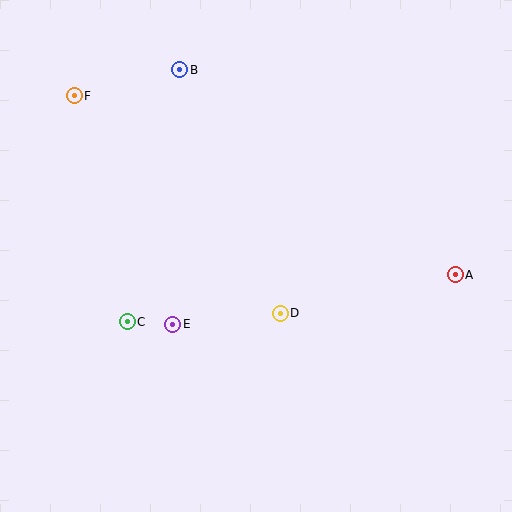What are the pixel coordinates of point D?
Point D is at (280, 313).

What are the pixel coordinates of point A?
Point A is at (455, 275).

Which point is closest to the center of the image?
Point D at (280, 313) is closest to the center.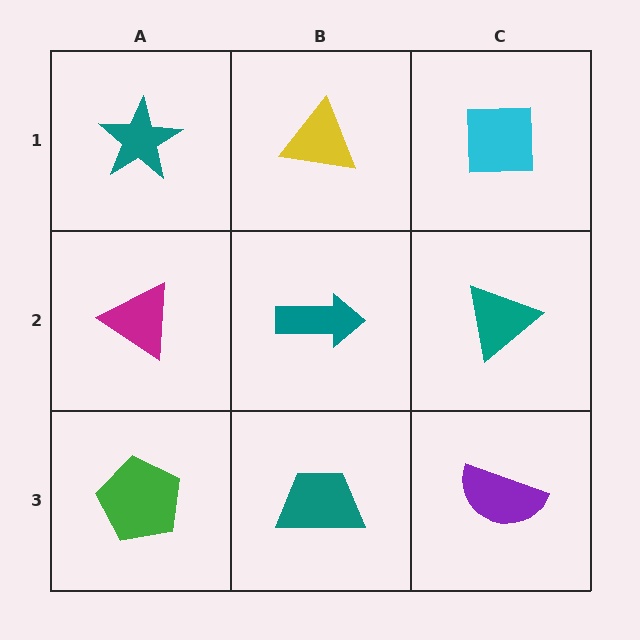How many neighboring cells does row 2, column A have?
3.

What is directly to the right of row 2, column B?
A teal triangle.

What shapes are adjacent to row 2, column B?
A yellow triangle (row 1, column B), a teal trapezoid (row 3, column B), a magenta triangle (row 2, column A), a teal triangle (row 2, column C).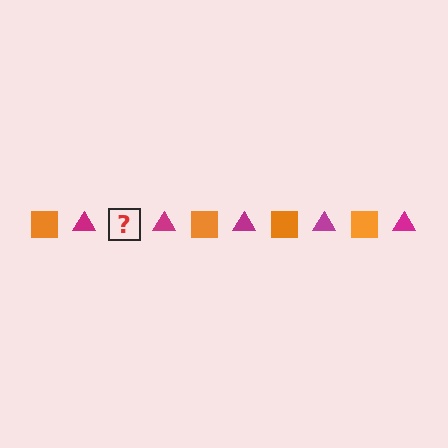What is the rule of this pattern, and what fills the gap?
The rule is that the pattern alternates between orange square and magenta triangle. The gap should be filled with an orange square.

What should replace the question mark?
The question mark should be replaced with an orange square.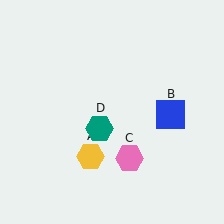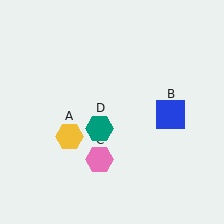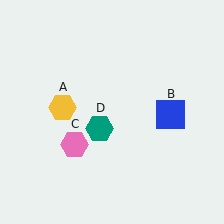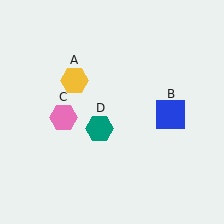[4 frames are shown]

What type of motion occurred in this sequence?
The yellow hexagon (object A), pink hexagon (object C) rotated clockwise around the center of the scene.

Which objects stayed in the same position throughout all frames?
Blue square (object B) and teal hexagon (object D) remained stationary.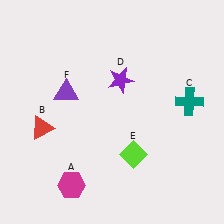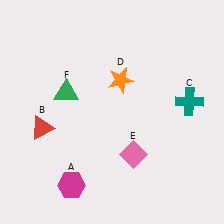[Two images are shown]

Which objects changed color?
D changed from purple to orange. E changed from lime to pink. F changed from purple to green.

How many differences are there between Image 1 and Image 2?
There are 3 differences between the two images.